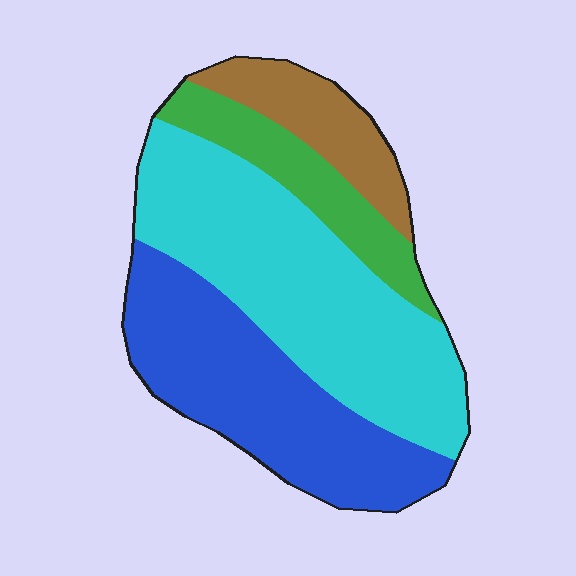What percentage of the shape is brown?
Brown covers about 10% of the shape.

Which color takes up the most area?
Cyan, at roughly 40%.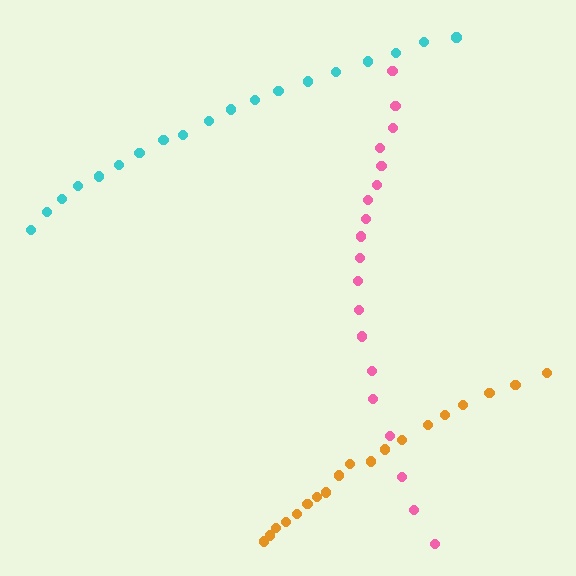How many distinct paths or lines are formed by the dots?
There are 3 distinct paths.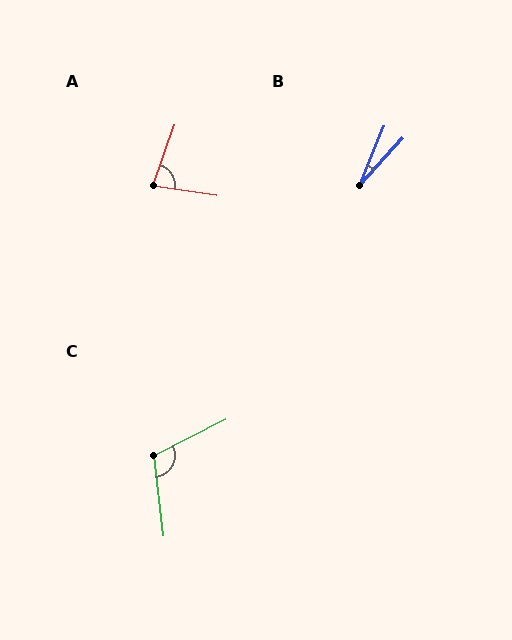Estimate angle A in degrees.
Approximately 79 degrees.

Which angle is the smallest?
B, at approximately 21 degrees.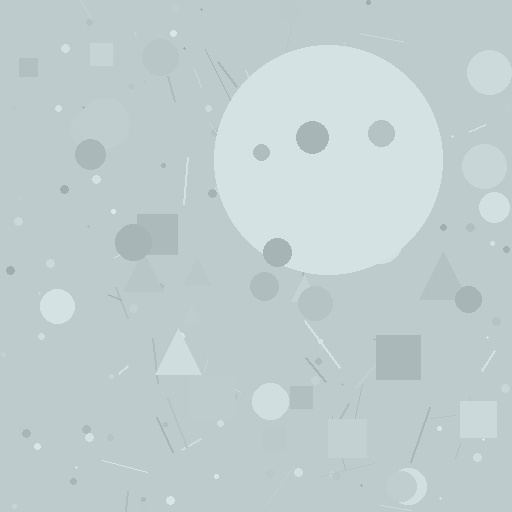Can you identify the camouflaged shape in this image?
The camouflaged shape is a circle.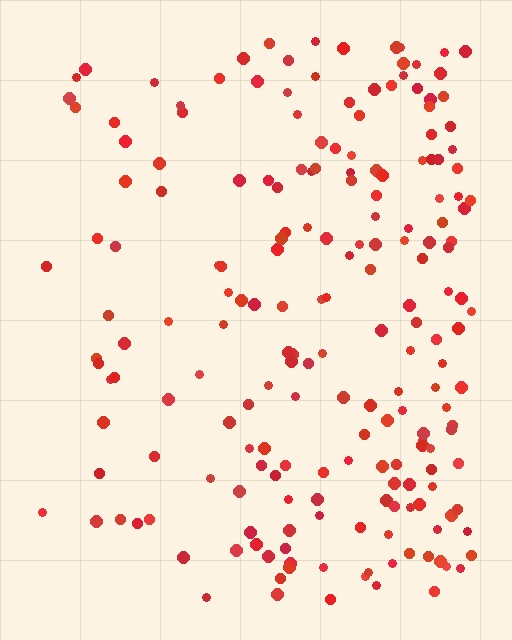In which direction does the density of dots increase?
From left to right, with the right side densest.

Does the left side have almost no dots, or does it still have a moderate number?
Still a moderate number, just noticeably fewer than the right.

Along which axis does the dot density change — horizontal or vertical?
Horizontal.